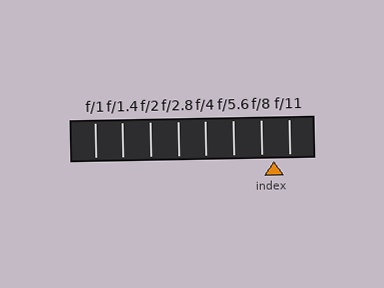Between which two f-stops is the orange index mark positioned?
The index mark is between f/8 and f/11.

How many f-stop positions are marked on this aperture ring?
There are 8 f-stop positions marked.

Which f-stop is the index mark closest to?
The index mark is closest to f/8.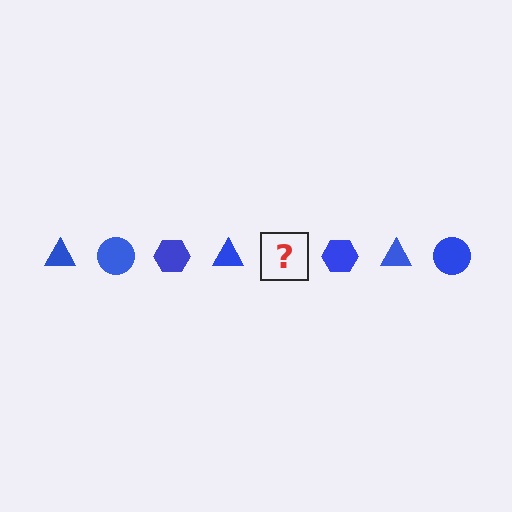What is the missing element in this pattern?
The missing element is a blue circle.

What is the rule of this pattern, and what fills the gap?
The rule is that the pattern cycles through triangle, circle, hexagon shapes in blue. The gap should be filled with a blue circle.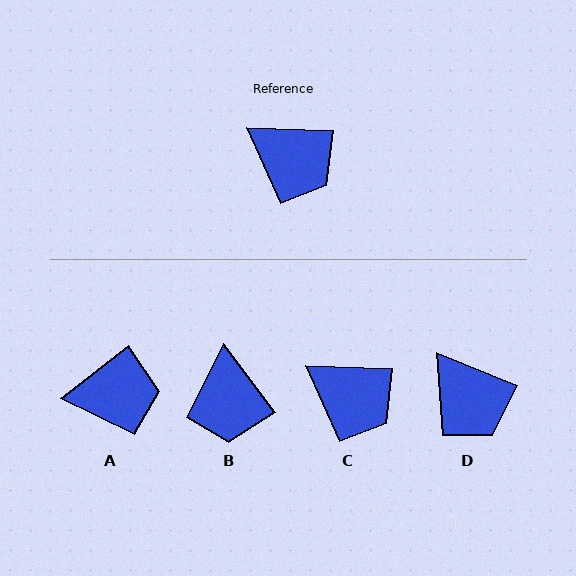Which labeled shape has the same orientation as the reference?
C.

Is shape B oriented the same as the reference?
No, it is off by about 51 degrees.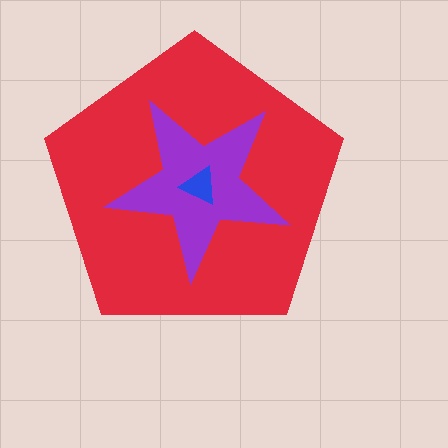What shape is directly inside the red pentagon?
The purple star.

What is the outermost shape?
The red pentagon.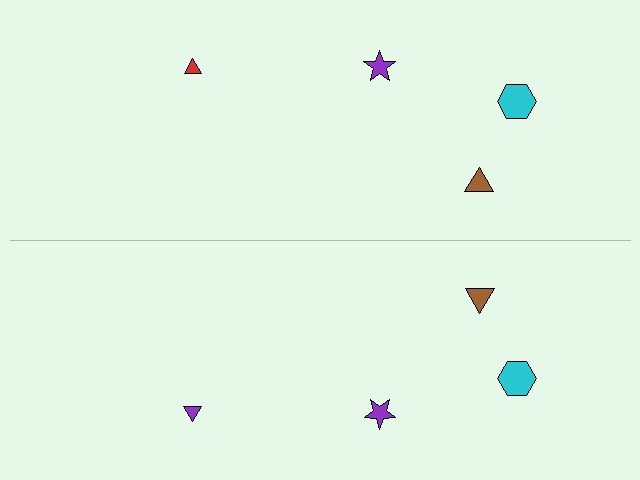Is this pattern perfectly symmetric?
No, the pattern is not perfectly symmetric. The purple triangle on the bottom side breaks the symmetry — its mirror counterpart is red.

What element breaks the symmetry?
The purple triangle on the bottom side breaks the symmetry — its mirror counterpart is red.